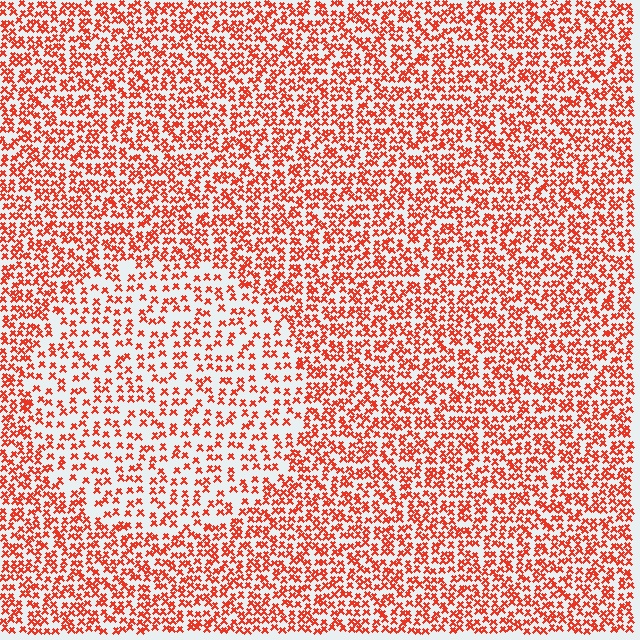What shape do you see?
I see a circle.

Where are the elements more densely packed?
The elements are more densely packed outside the circle boundary.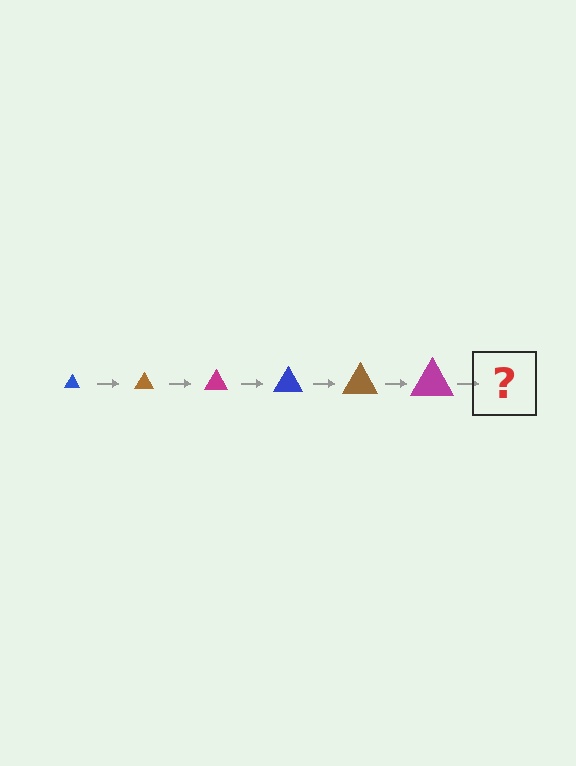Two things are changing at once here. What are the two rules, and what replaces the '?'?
The two rules are that the triangle grows larger each step and the color cycles through blue, brown, and magenta. The '?' should be a blue triangle, larger than the previous one.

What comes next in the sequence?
The next element should be a blue triangle, larger than the previous one.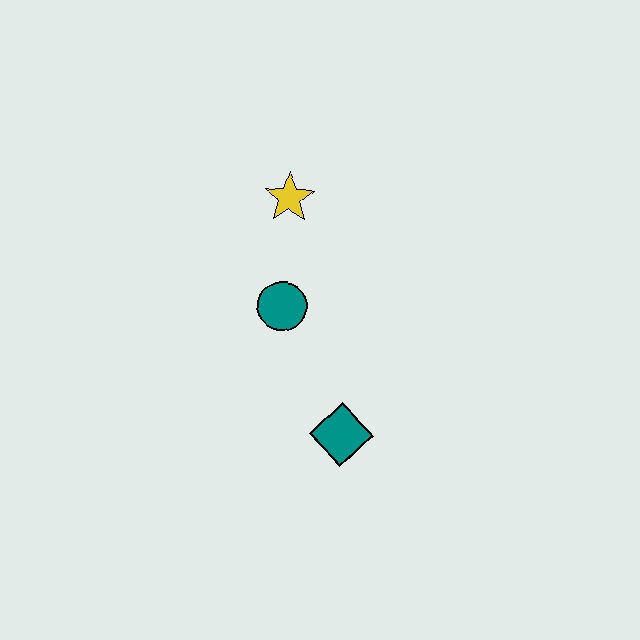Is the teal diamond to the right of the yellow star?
Yes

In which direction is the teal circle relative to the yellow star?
The teal circle is below the yellow star.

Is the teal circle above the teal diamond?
Yes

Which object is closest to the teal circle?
The yellow star is closest to the teal circle.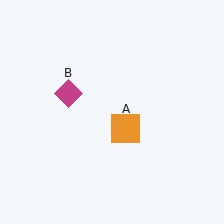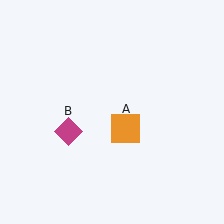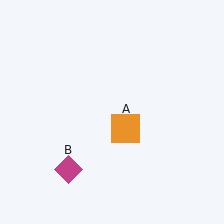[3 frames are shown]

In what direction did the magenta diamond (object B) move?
The magenta diamond (object B) moved down.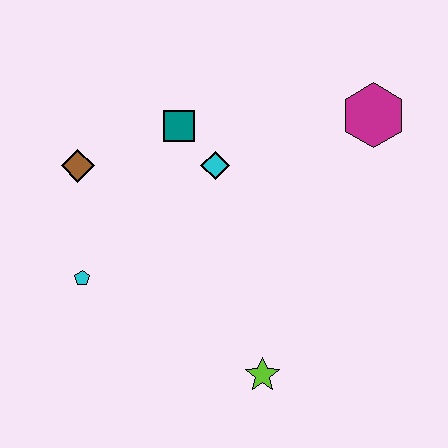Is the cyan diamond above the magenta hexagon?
No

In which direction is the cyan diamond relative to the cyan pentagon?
The cyan diamond is to the right of the cyan pentagon.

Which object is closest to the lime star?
The cyan pentagon is closest to the lime star.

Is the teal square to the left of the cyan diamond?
Yes